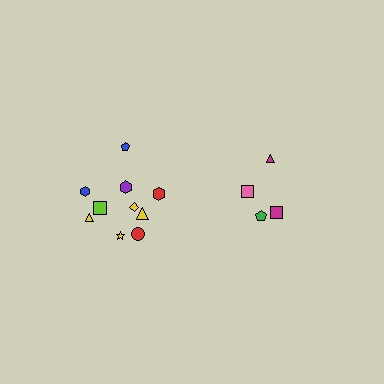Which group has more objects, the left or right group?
The left group.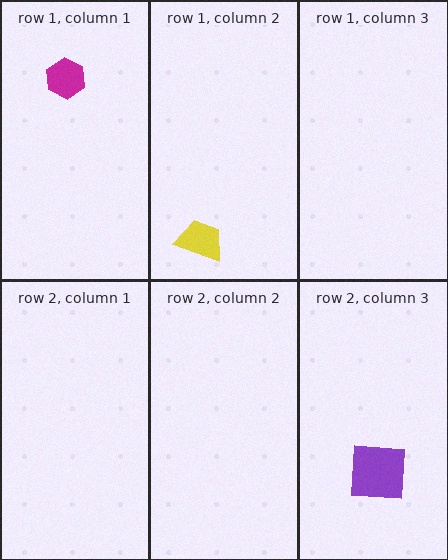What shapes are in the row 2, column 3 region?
The purple square.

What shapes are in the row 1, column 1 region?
The magenta hexagon.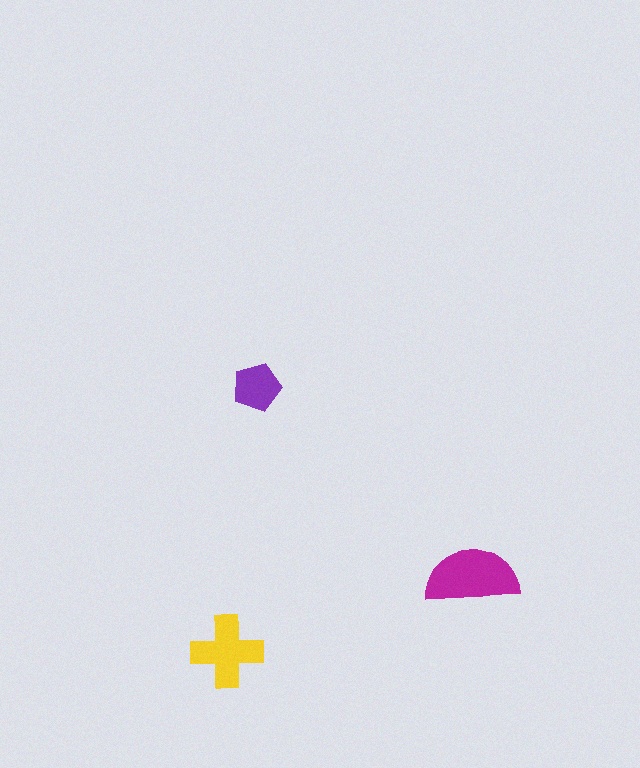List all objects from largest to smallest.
The magenta semicircle, the yellow cross, the purple pentagon.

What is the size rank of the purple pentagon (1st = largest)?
3rd.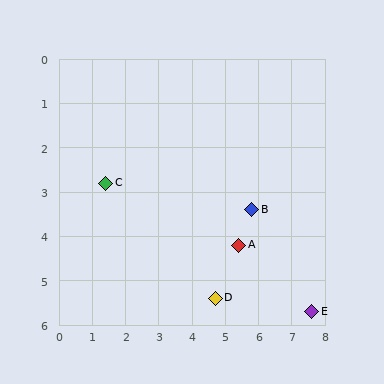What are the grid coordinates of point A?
Point A is at approximately (5.4, 4.2).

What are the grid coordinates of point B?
Point B is at approximately (5.8, 3.4).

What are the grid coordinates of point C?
Point C is at approximately (1.4, 2.8).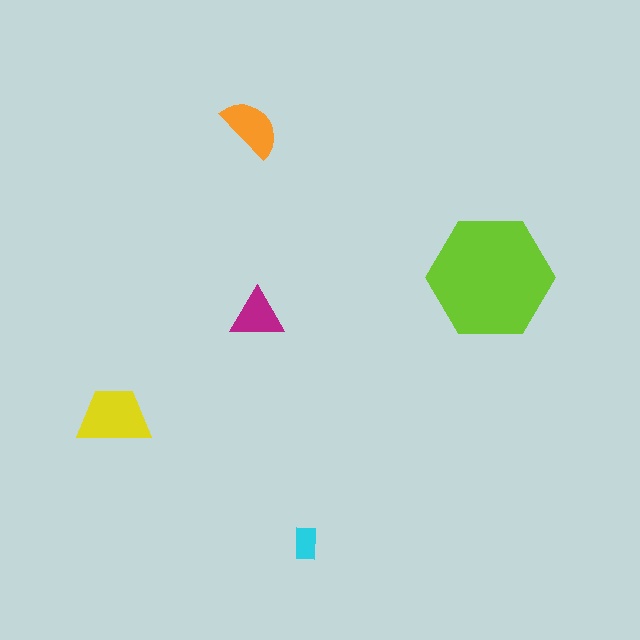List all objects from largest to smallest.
The lime hexagon, the yellow trapezoid, the orange semicircle, the magenta triangle, the cyan rectangle.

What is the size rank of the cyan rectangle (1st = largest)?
5th.